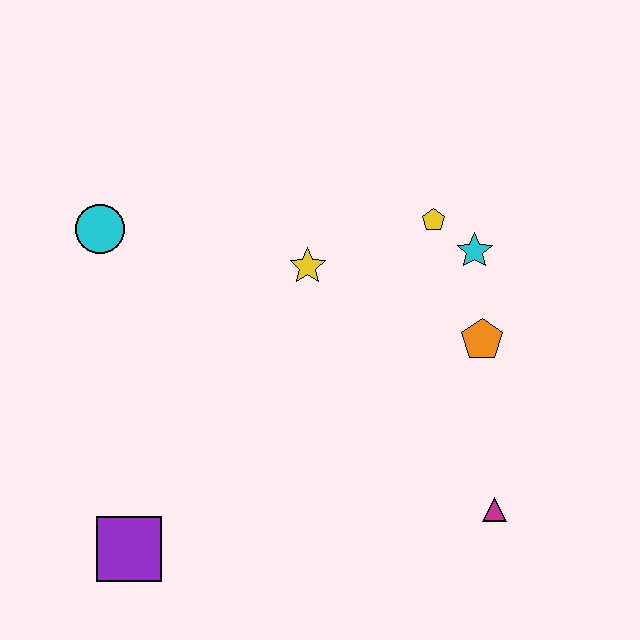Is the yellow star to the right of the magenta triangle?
No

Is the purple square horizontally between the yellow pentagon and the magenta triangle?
No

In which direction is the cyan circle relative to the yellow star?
The cyan circle is to the left of the yellow star.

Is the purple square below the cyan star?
Yes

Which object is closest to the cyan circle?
The yellow star is closest to the cyan circle.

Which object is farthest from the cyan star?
The purple square is farthest from the cyan star.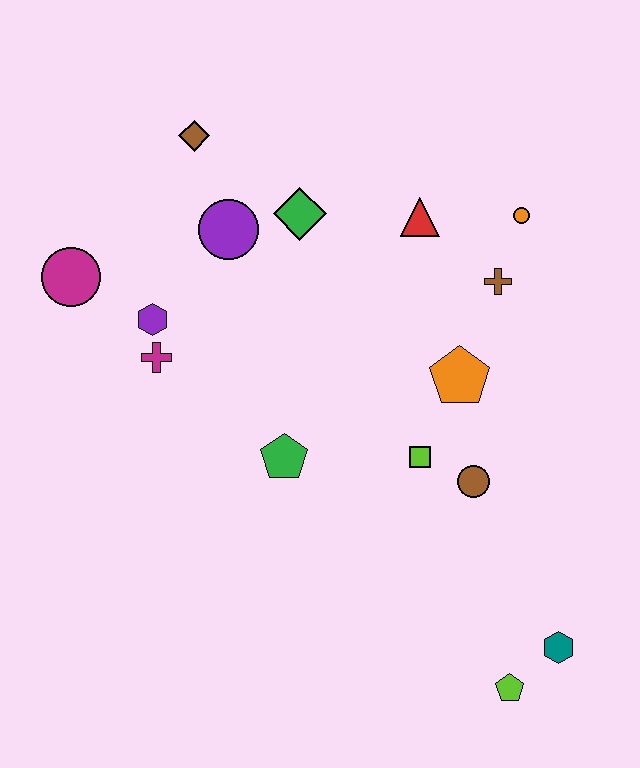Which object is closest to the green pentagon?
The lime square is closest to the green pentagon.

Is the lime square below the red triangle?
Yes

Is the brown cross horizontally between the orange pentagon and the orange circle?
Yes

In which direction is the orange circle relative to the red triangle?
The orange circle is to the right of the red triangle.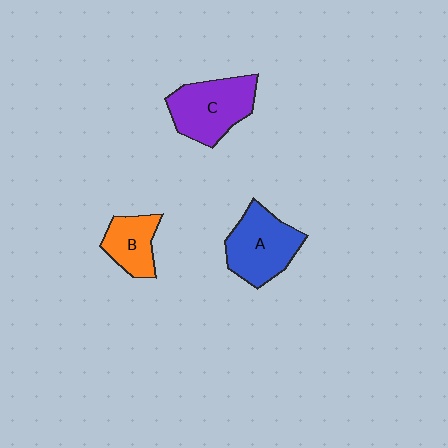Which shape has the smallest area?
Shape B (orange).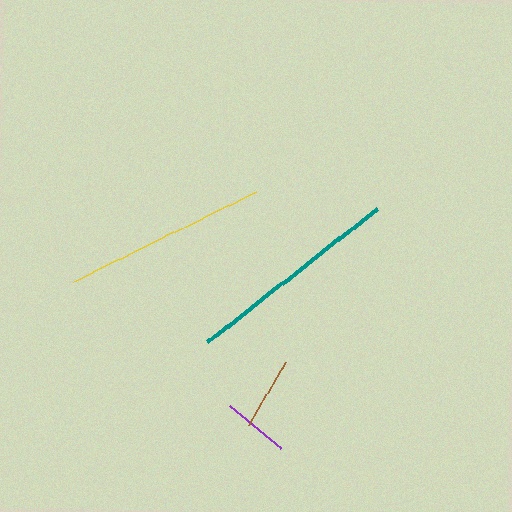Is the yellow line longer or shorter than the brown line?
The yellow line is longer than the brown line.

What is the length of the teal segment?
The teal segment is approximately 215 pixels long.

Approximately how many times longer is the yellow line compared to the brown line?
The yellow line is approximately 2.8 times the length of the brown line.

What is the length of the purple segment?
The purple segment is approximately 67 pixels long.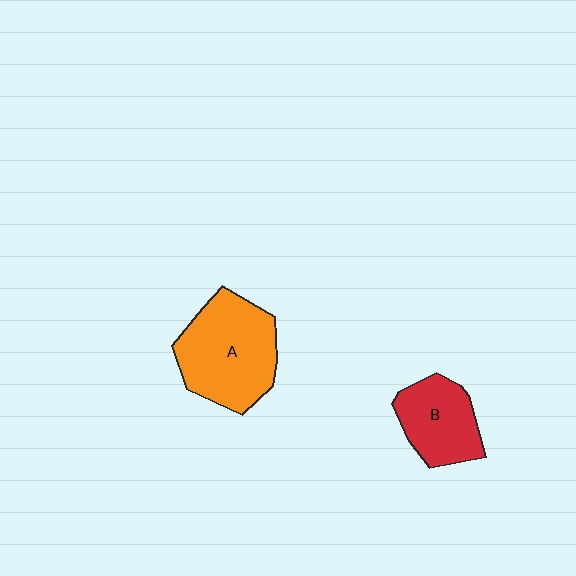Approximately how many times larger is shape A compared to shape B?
Approximately 1.6 times.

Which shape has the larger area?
Shape A (orange).